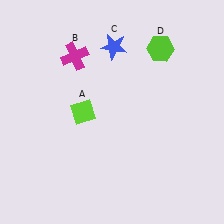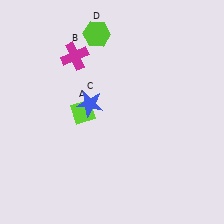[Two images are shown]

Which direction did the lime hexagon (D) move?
The lime hexagon (D) moved left.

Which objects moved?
The objects that moved are: the blue star (C), the lime hexagon (D).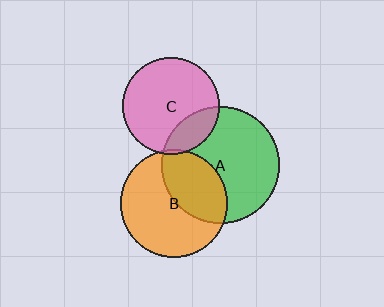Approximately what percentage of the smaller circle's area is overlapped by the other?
Approximately 40%.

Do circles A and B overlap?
Yes.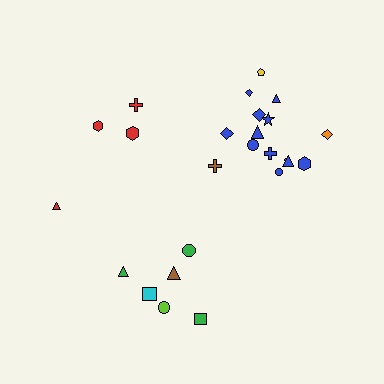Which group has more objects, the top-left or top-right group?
The top-right group.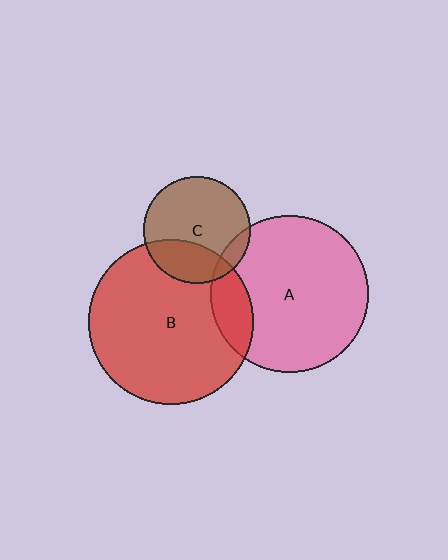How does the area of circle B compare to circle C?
Approximately 2.4 times.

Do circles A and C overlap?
Yes.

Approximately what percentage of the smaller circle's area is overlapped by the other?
Approximately 10%.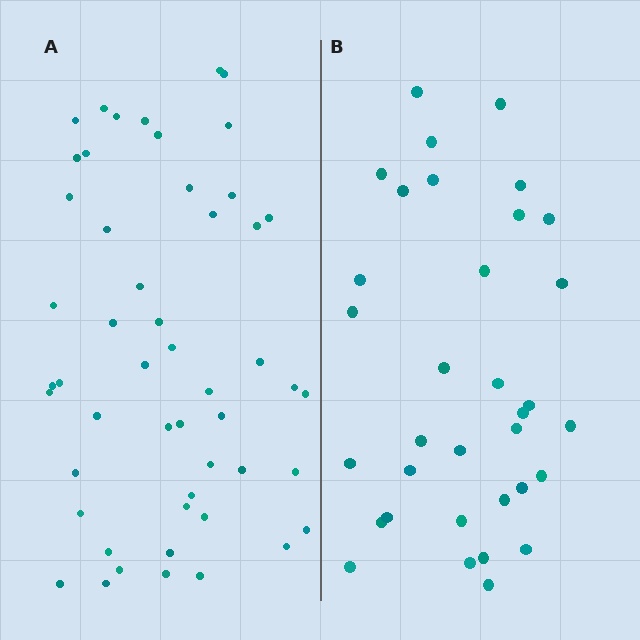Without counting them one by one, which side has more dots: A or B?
Region A (the left region) has more dots.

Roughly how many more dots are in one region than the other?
Region A has approximately 15 more dots than region B.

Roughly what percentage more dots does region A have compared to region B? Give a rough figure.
About 50% more.